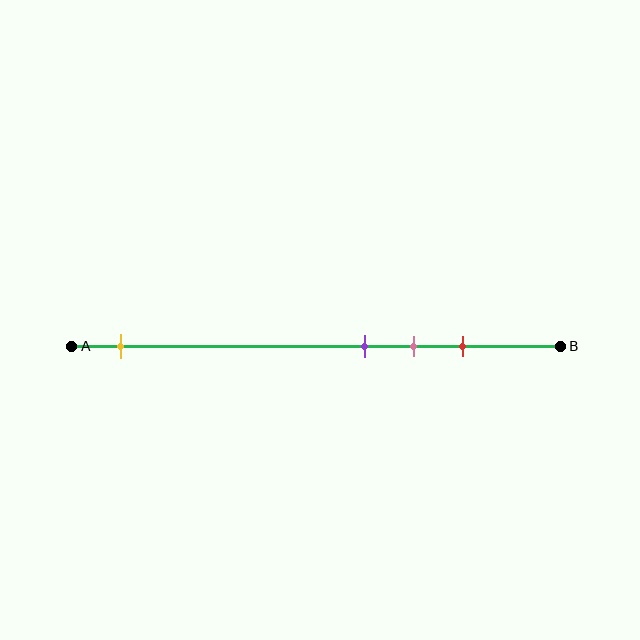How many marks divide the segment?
There are 4 marks dividing the segment.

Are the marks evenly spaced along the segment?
No, the marks are not evenly spaced.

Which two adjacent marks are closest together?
The purple and pink marks are the closest adjacent pair.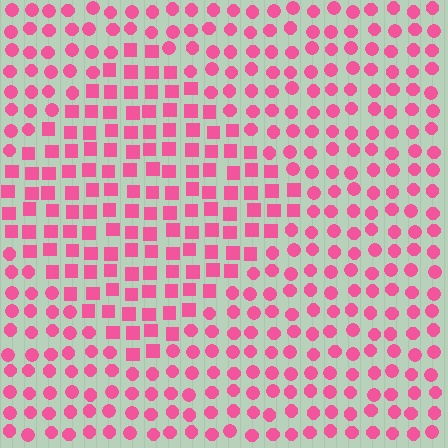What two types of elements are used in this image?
The image uses squares inside the diamond region and circles outside it.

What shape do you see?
I see a diamond.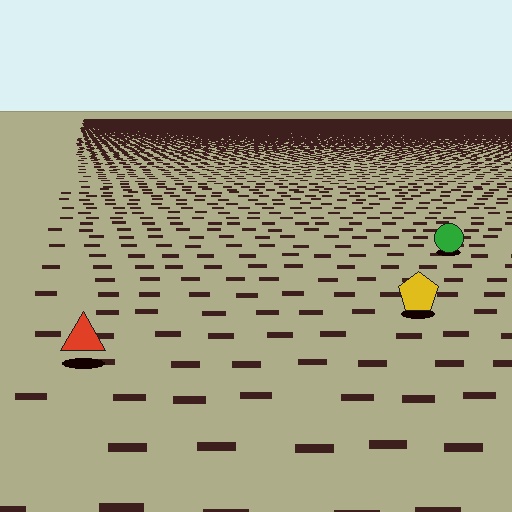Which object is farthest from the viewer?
The green circle is farthest from the viewer. It appears smaller and the ground texture around it is denser.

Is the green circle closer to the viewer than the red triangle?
No. The red triangle is closer — you can tell from the texture gradient: the ground texture is coarser near it.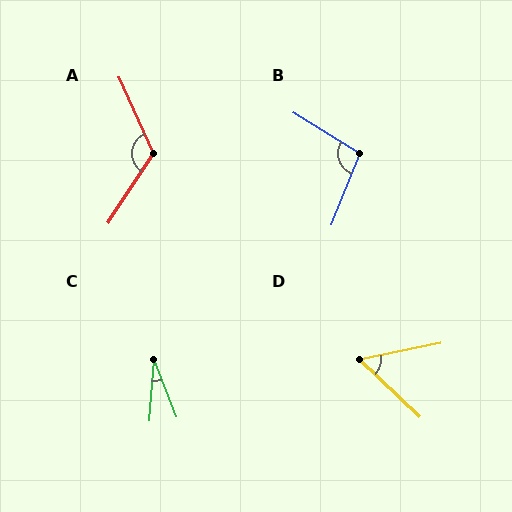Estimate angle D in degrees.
Approximately 55 degrees.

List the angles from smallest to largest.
C (25°), D (55°), B (100°), A (123°).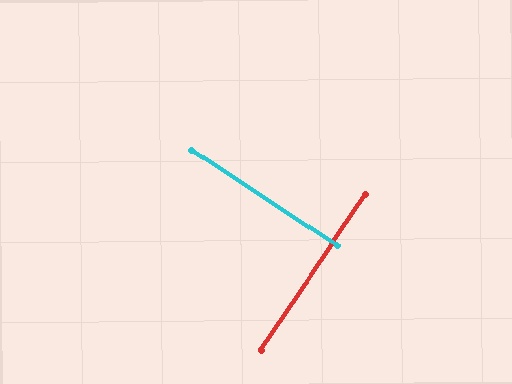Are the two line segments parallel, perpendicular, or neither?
Perpendicular — they meet at approximately 89°.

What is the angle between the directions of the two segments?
Approximately 89 degrees.